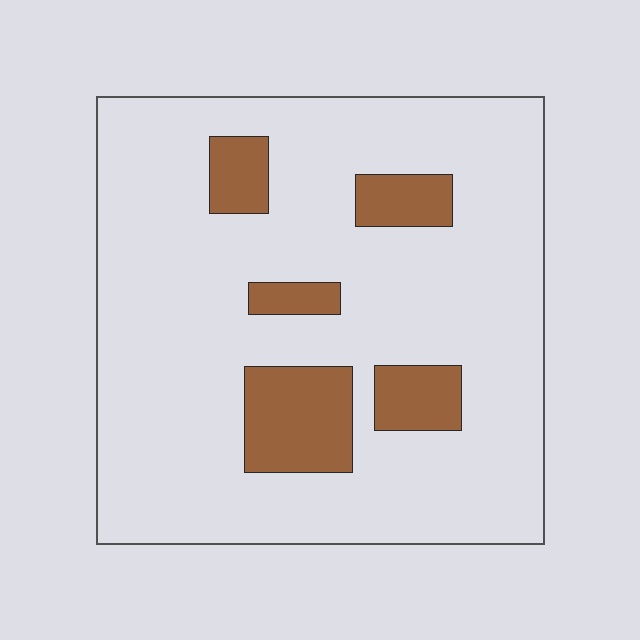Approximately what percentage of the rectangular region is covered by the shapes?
Approximately 15%.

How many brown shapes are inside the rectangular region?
5.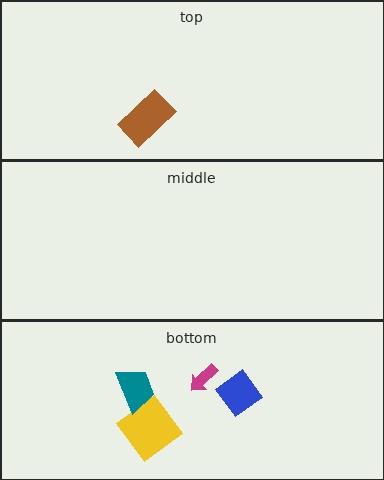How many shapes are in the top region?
1.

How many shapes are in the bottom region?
4.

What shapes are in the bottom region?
The yellow diamond, the blue diamond, the teal trapezoid, the magenta arrow.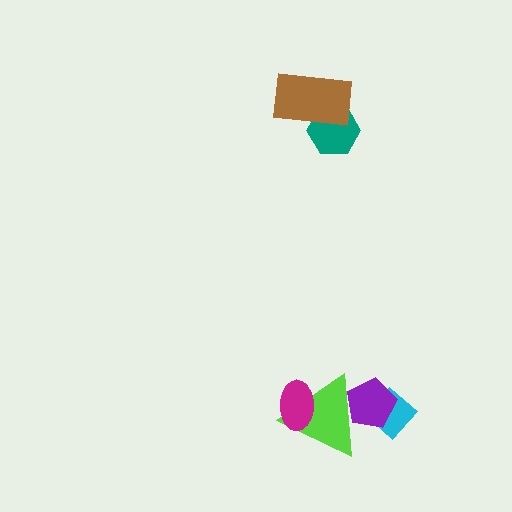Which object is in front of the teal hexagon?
The brown rectangle is in front of the teal hexagon.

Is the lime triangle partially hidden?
Yes, it is partially covered by another shape.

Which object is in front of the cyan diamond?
The purple pentagon is in front of the cyan diamond.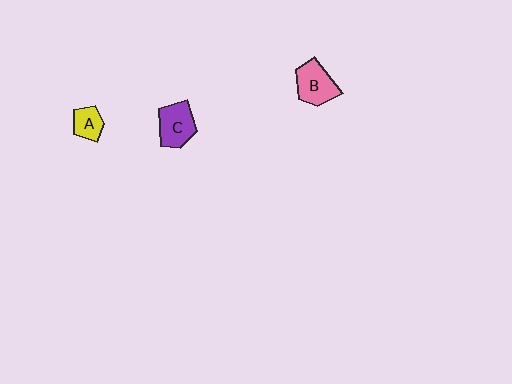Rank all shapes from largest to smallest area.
From largest to smallest: B (pink), C (purple), A (yellow).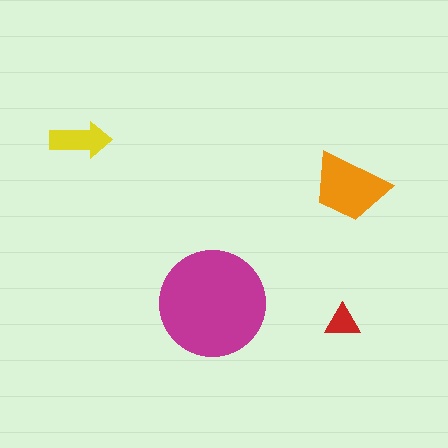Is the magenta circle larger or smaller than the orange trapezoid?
Larger.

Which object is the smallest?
The red triangle.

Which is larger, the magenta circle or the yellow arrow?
The magenta circle.